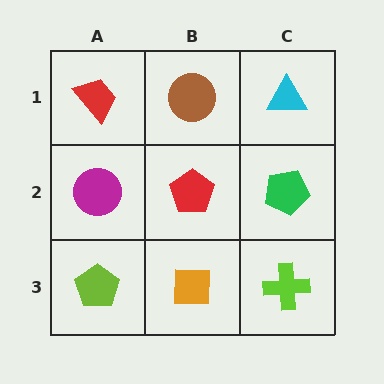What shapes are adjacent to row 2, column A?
A red trapezoid (row 1, column A), a lime pentagon (row 3, column A), a red pentagon (row 2, column B).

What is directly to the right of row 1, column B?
A cyan triangle.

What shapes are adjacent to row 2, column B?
A brown circle (row 1, column B), an orange square (row 3, column B), a magenta circle (row 2, column A), a green pentagon (row 2, column C).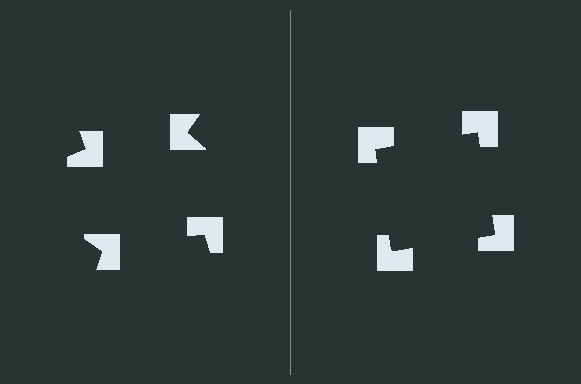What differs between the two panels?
The notched squares are positioned identically on both sides; only the wedge orientations differ. On the right they align to a square; on the left they are misaligned.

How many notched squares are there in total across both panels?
8 — 4 on each side.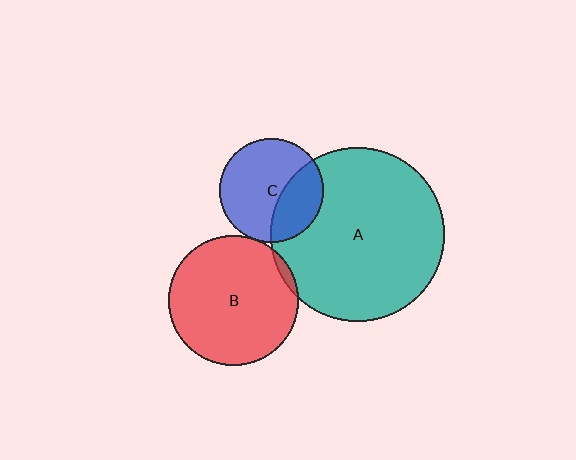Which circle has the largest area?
Circle A (teal).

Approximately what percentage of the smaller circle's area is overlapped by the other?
Approximately 35%.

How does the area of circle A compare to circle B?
Approximately 1.8 times.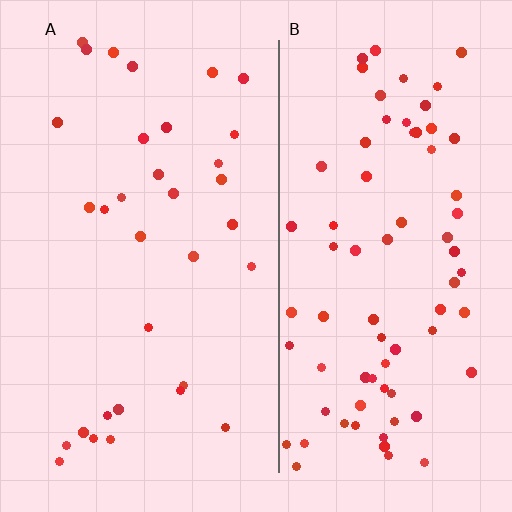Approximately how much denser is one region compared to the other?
Approximately 2.3× — region B over region A.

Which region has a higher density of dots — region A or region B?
B (the right).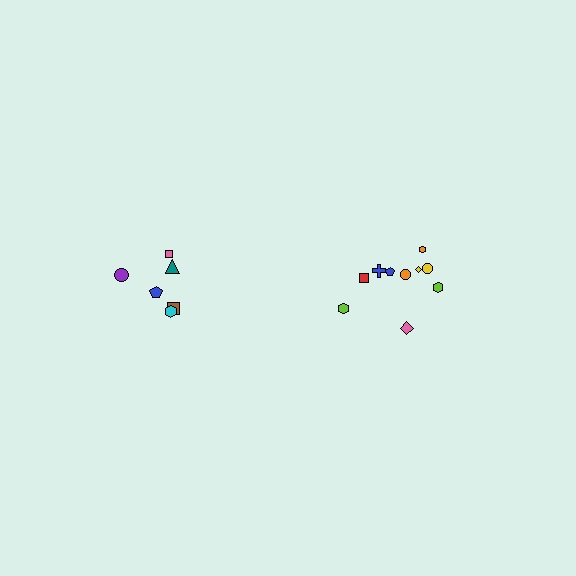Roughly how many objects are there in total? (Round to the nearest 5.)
Roughly 15 objects in total.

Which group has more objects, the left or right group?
The right group.